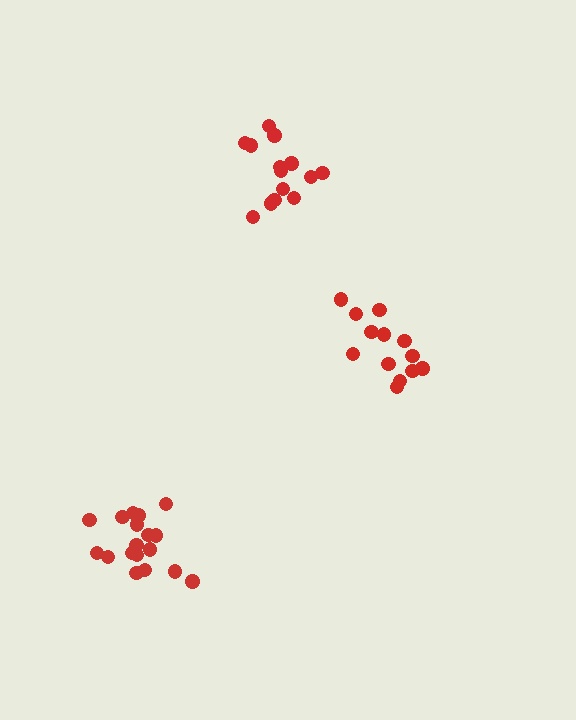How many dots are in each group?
Group 1: 13 dots, Group 2: 14 dots, Group 3: 18 dots (45 total).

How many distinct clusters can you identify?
There are 3 distinct clusters.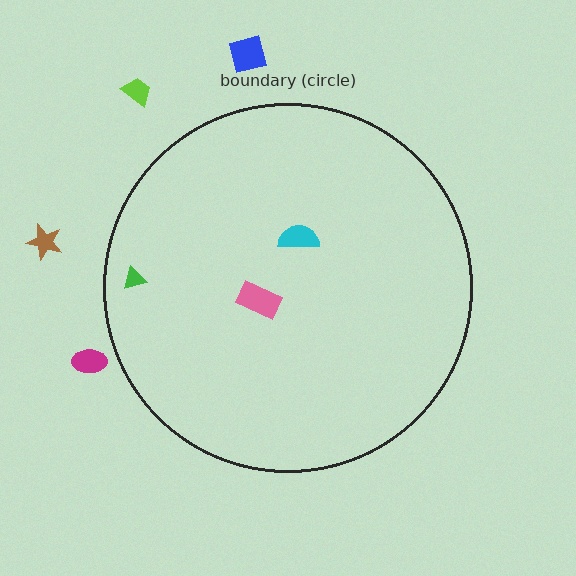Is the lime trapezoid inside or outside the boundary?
Outside.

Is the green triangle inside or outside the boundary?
Inside.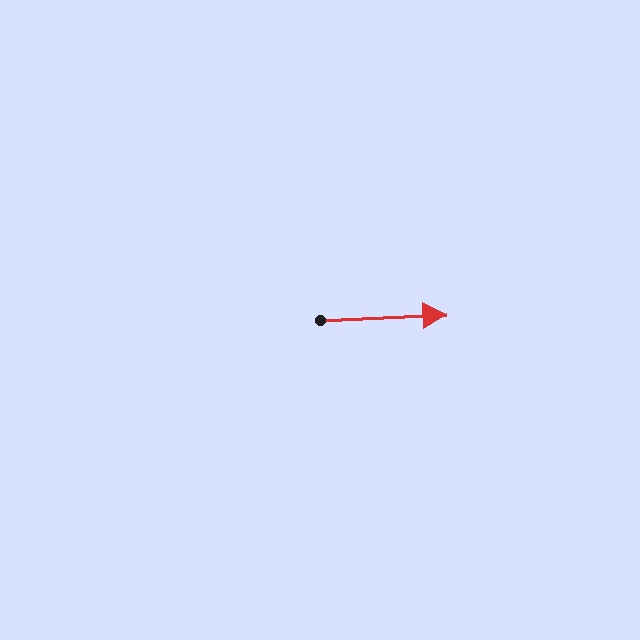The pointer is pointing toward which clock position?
Roughly 3 o'clock.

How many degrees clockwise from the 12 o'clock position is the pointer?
Approximately 87 degrees.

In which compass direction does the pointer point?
East.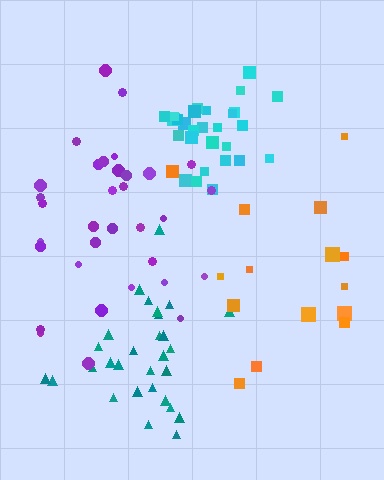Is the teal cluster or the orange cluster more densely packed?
Teal.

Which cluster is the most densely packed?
Cyan.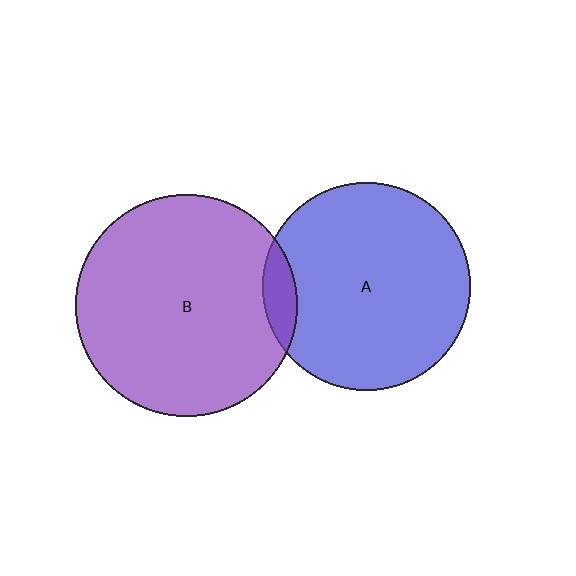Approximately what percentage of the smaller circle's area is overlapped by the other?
Approximately 10%.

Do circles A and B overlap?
Yes.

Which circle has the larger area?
Circle B (purple).